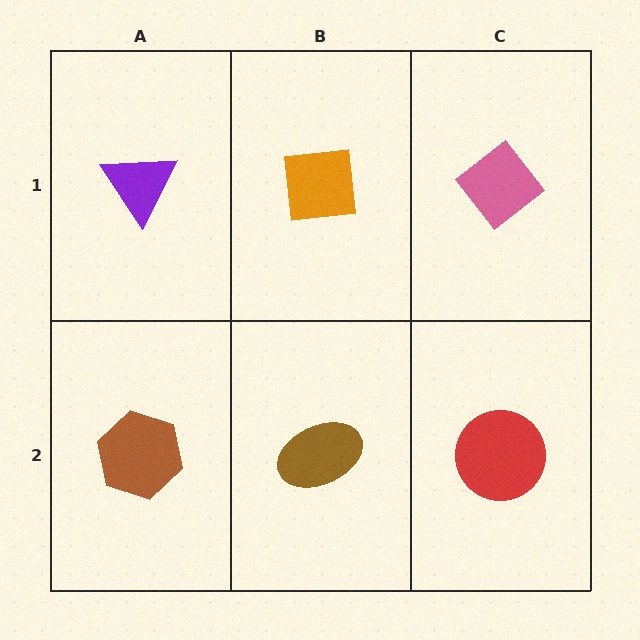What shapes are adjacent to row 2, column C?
A pink diamond (row 1, column C), a brown ellipse (row 2, column B).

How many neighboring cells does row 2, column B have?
3.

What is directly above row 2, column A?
A purple triangle.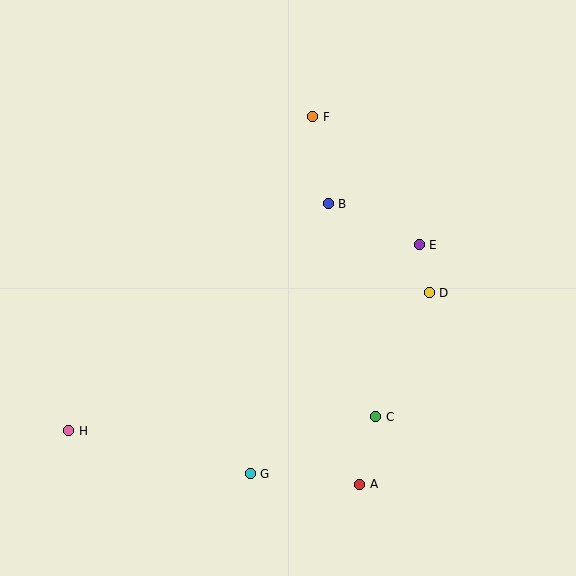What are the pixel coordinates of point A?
Point A is at (360, 484).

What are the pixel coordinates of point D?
Point D is at (429, 293).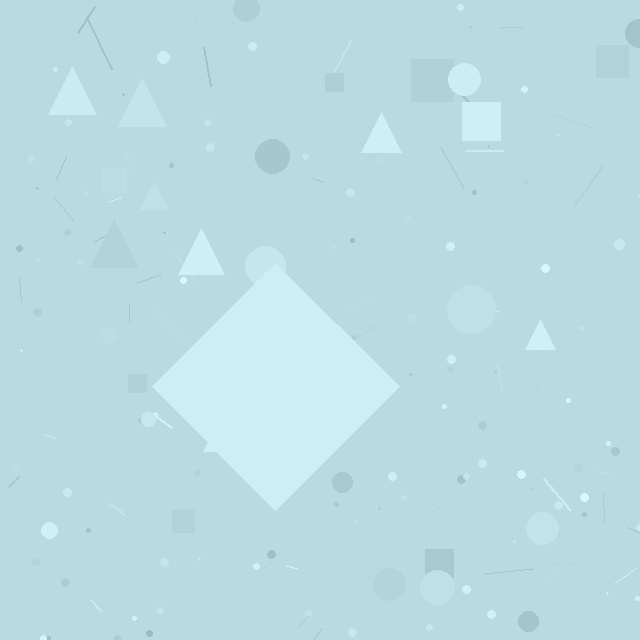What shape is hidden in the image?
A diamond is hidden in the image.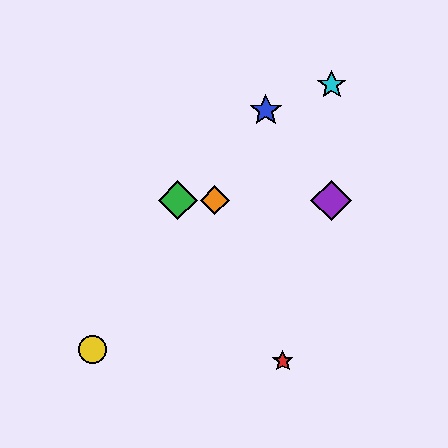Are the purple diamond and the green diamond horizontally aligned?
Yes, both are at y≈200.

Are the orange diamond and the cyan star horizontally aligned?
No, the orange diamond is at y≈200 and the cyan star is at y≈85.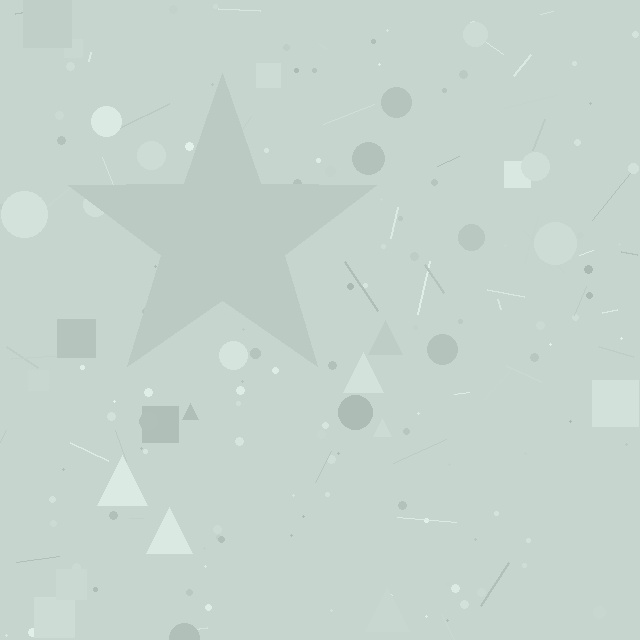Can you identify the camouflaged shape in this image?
The camouflaged shape is a star.